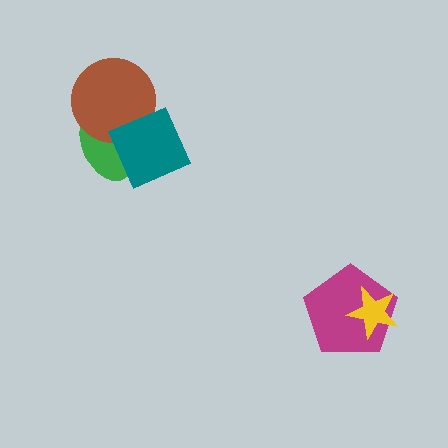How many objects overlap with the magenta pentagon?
1 object overlaps with the magenta pentagon.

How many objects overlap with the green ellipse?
2 objects overlap with the green ellipse.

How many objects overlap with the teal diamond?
2 objects overlap with the teal diamond.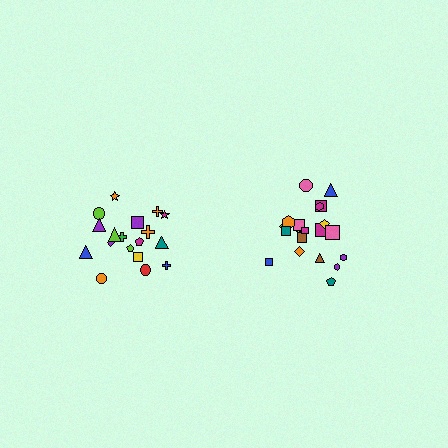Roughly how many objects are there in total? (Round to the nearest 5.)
Roughly 40 objects in total.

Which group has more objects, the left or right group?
The right group.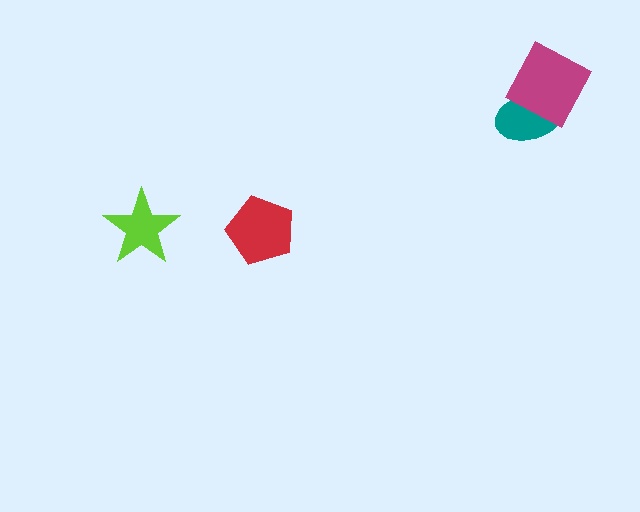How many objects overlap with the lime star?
0 objects overlap with the lime star.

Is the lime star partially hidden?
No, no other shape covers it.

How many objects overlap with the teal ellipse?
1 object overlaps with the teal ellipse.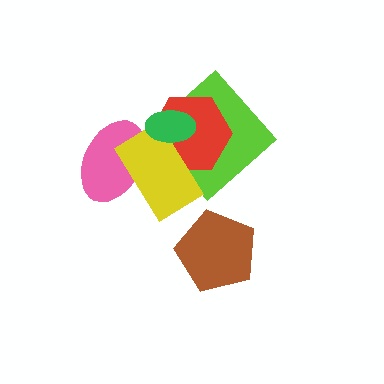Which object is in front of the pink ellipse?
The yellow rectangle is in front of the pink ellipse.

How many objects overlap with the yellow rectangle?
4 objects overlap with the yellow rectangle.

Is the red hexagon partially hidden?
Yes, it is partially covered by another shape.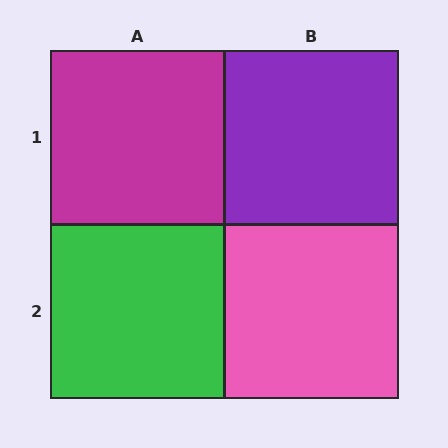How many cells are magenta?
1 cell is magenta.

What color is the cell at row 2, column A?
Green.